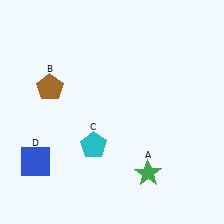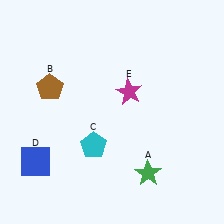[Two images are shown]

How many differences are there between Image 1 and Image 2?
There is 1 difference between the two images.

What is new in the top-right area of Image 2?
A magenta star (E) was added in the top-right area of Image 2.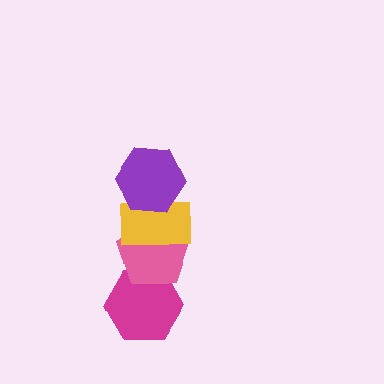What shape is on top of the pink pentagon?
The yellow rectangle is on top of the pink pentagon.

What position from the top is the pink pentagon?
The pink pentagon is 3rd from the top.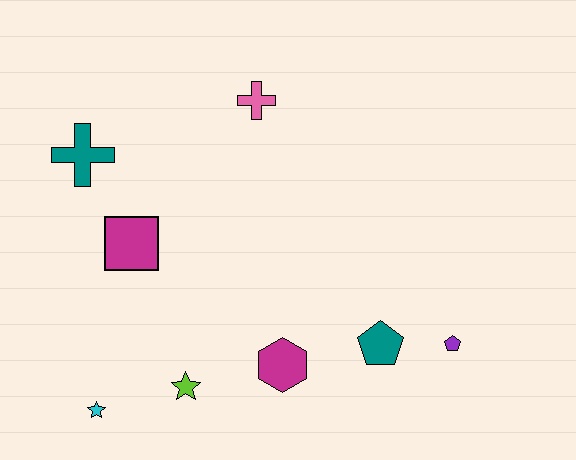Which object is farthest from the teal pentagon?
The teal cross is farthest from the teal pentagon.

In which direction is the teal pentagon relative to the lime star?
The teal pentagon is to the right of the lime star.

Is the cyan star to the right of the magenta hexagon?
No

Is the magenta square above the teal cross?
No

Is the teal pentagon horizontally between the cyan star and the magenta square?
No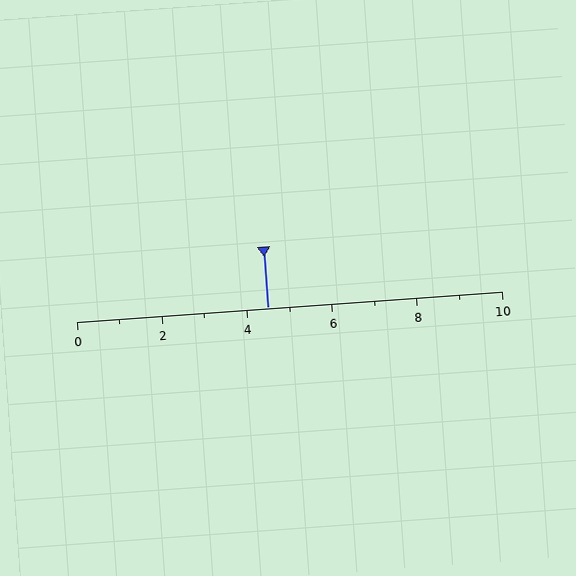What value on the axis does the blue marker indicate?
The marker indicates approximately 4.5.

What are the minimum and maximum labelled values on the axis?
The axis runs from 0 to 10.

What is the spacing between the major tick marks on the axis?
The major ticks are spaced 2 apart.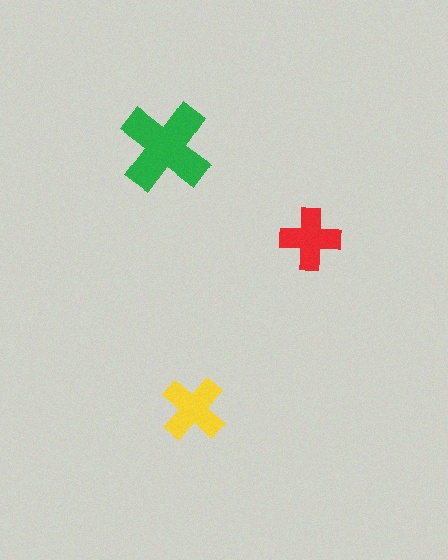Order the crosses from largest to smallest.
the green one, the yellow one, the red one.